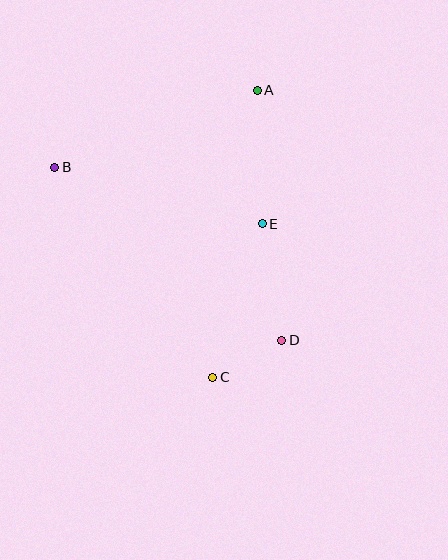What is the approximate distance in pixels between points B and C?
The distance between B and C is approximately 263 pixels.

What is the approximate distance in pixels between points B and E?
The distance between B and E is approximately 215 pixels.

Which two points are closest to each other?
Points C and D are closest to each other.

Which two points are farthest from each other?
Points A and C are farthest from each other.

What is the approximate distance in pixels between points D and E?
The distance between D and E is approximately 118 pixels.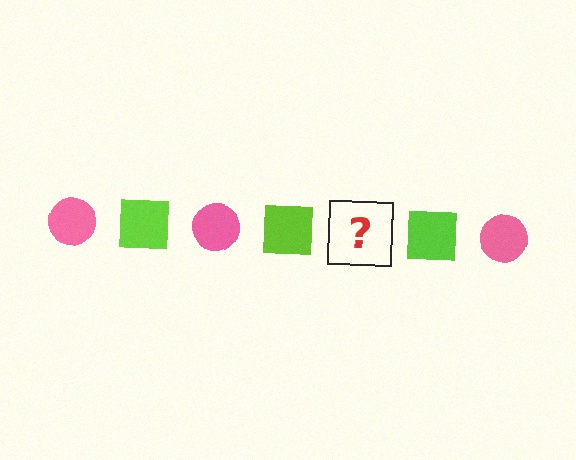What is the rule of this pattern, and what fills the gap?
The rule is that the pattern alternates between pink circle and lime square. The gap should be filled with a pink circle.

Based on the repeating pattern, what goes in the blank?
The blank should be a pink circle.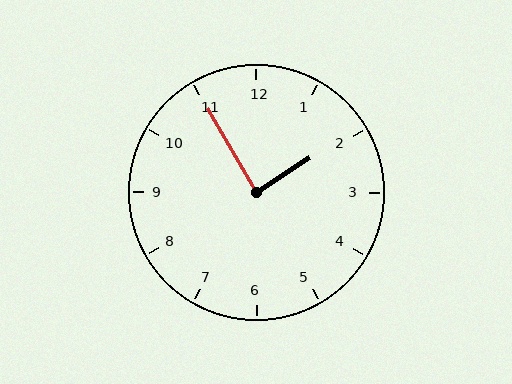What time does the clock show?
1:55.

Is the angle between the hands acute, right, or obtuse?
It is right.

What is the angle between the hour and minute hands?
Approximately 88 degrees.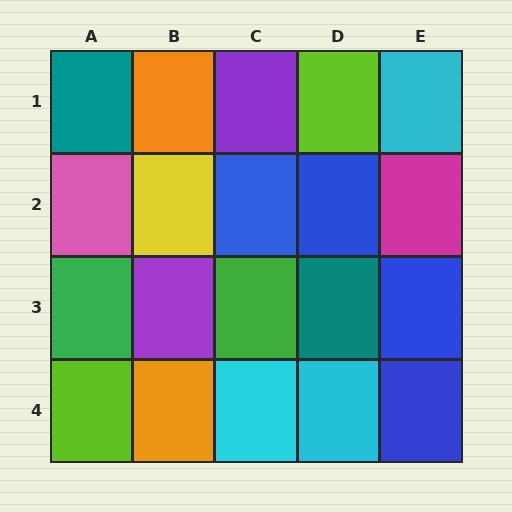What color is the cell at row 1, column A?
Teal.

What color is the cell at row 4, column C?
Cyan.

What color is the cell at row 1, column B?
Orange.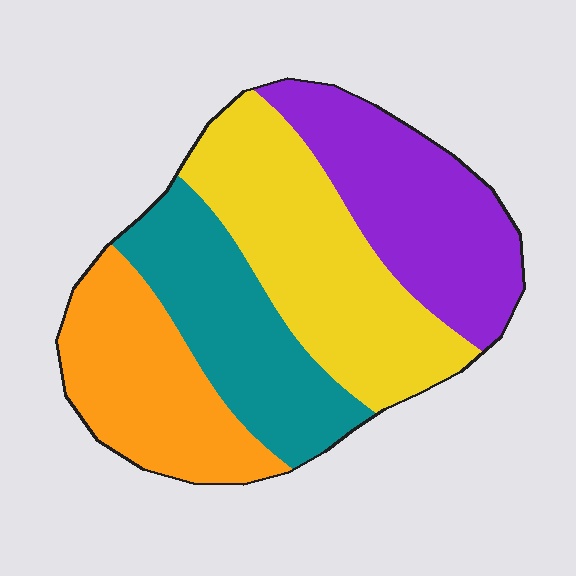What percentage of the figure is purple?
Purple takes up about one quarter (1/4) of the figure.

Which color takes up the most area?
Yellow, at roughly 30%.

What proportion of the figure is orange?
Orange covers 22% of the figure.